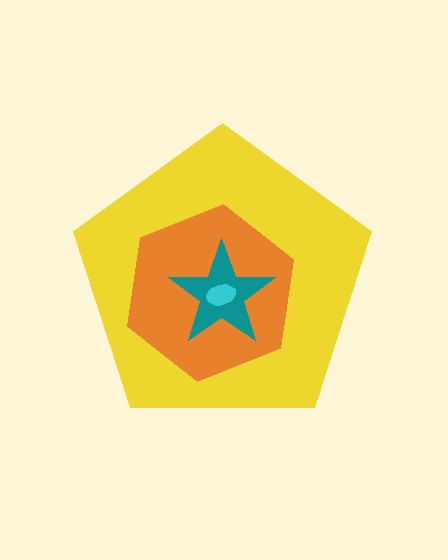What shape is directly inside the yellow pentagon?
The orange hexagon.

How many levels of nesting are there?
4.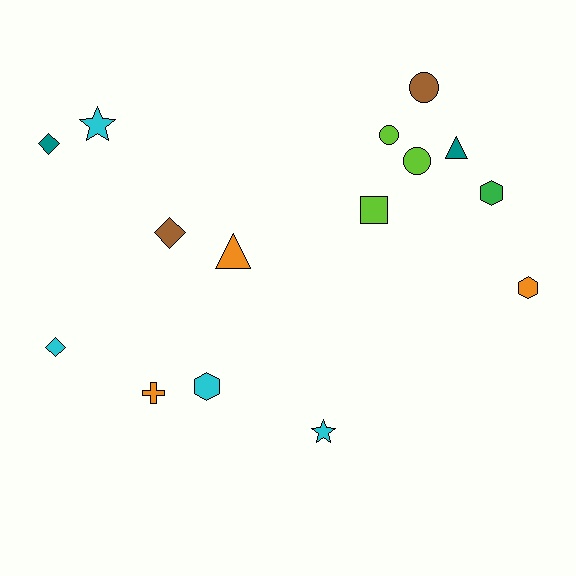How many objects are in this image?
There are 15 objects.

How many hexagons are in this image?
There are 3 hexagons.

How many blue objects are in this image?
There are no blue objects.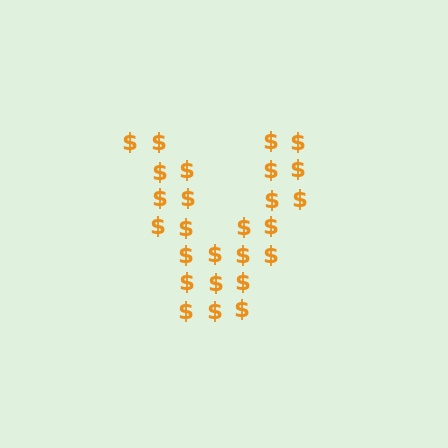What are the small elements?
The small elements are dollar signs.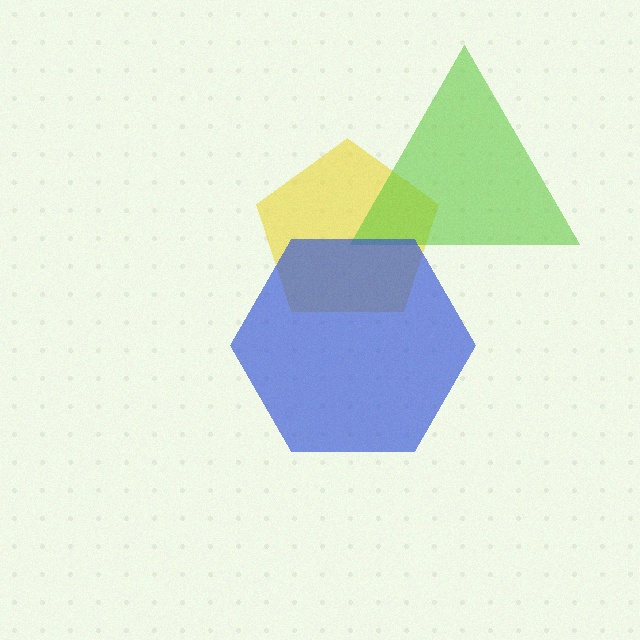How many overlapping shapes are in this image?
There are 3 overlapping shapes in the image.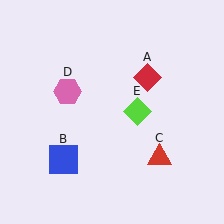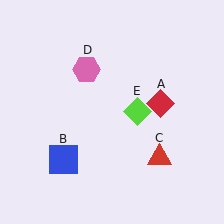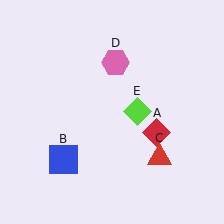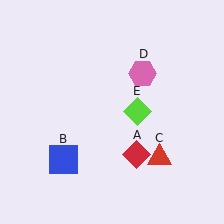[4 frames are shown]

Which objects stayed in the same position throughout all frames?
Blue square (object B) and red triangle (object C) and lime diamond (object E) remained stationary.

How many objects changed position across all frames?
2 objects changed position: red diamond (object A), pink hexagon (object D).